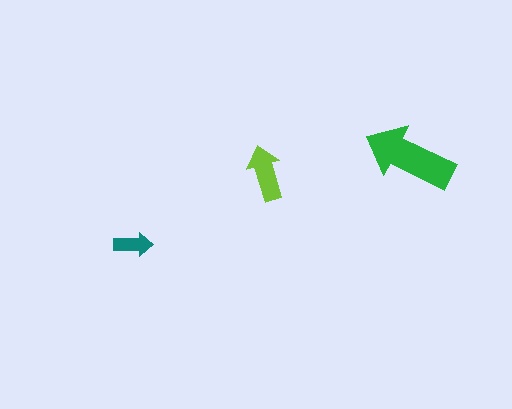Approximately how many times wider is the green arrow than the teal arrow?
About 2.5 times wider.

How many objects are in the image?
There are 3 objects in the image.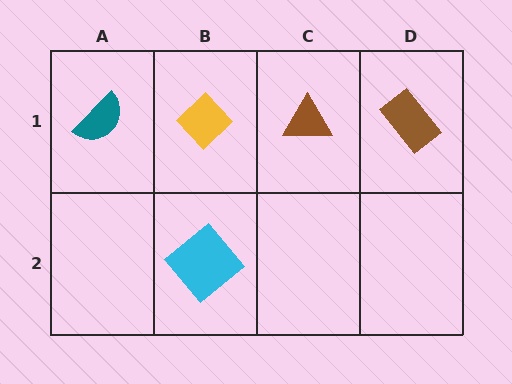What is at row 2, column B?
A cyan diamond.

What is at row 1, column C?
A brown triangle.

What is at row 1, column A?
A teal semicircle.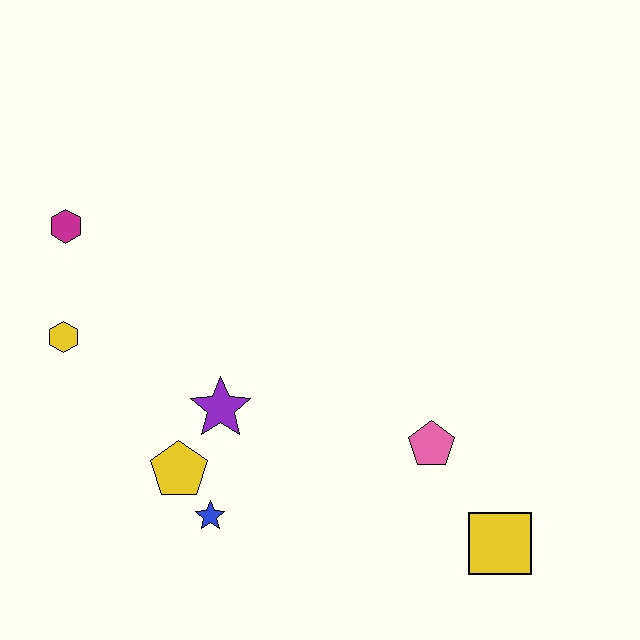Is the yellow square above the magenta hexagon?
No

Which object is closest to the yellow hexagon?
The magenta hexagon is closest to the yellow hexagon.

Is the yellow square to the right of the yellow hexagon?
Yes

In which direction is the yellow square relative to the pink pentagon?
The yellow square is below the pink pentagon.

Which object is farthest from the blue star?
The magenta hexagon is farthest from the blue star.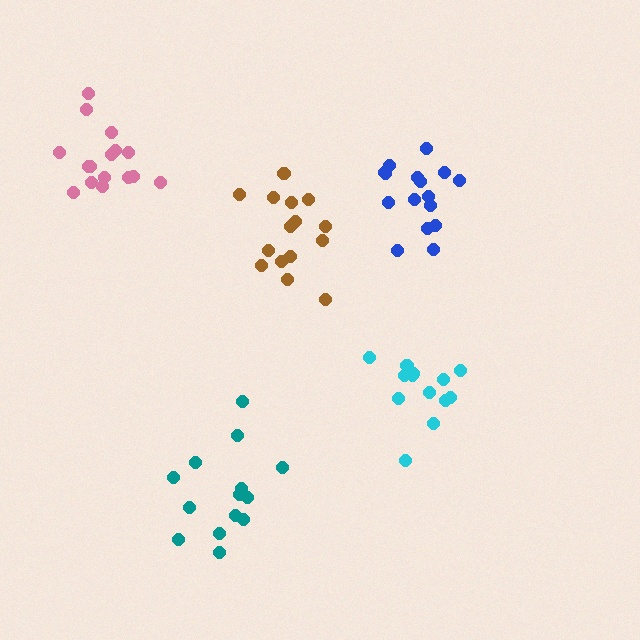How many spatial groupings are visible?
There are 5 spatial groupings.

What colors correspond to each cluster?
The clusters are colored: pink, brown, cyan, blue, teal.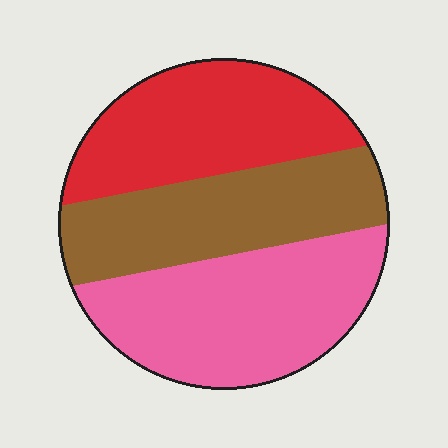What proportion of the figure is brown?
Brown takes up about one third (1/3) of the figure.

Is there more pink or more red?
Pink.